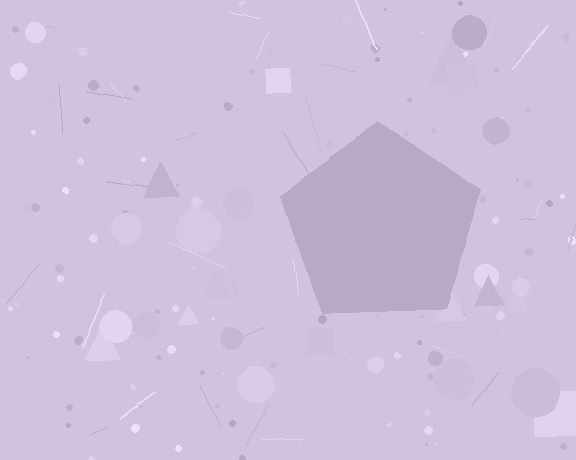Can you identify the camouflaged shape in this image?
The camouflaged shape is a pentagon.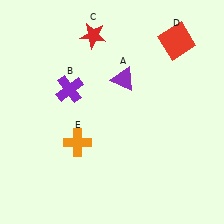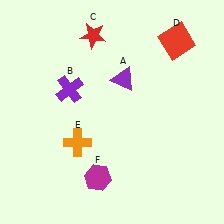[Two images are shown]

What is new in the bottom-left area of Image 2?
A magenta hexagon (F) was added in the bottom-left area of Image 2.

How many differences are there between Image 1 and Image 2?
There is 1 difference between the two images.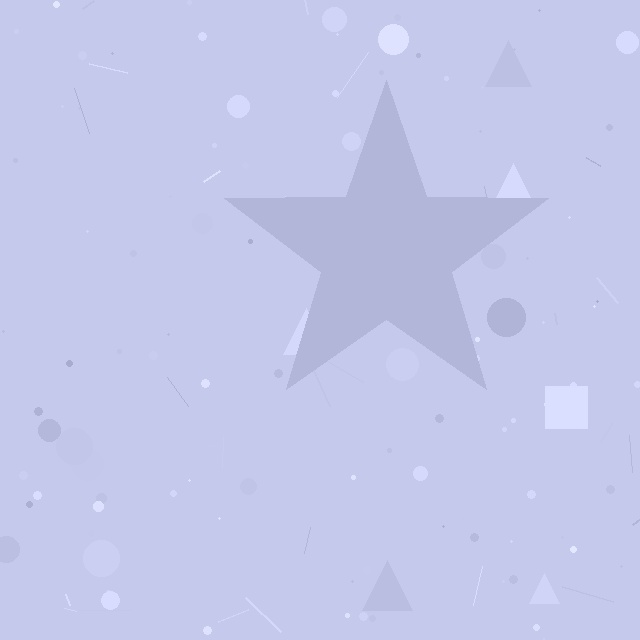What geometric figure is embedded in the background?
A star is embedded in the background.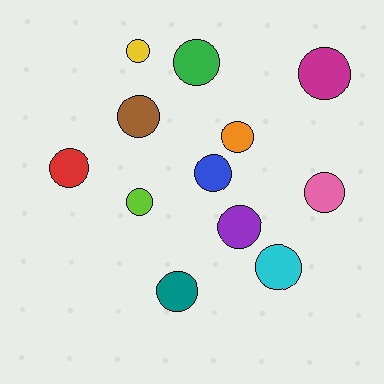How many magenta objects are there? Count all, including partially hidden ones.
There is 1 magenta object.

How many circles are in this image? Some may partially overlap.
There are 12 circles.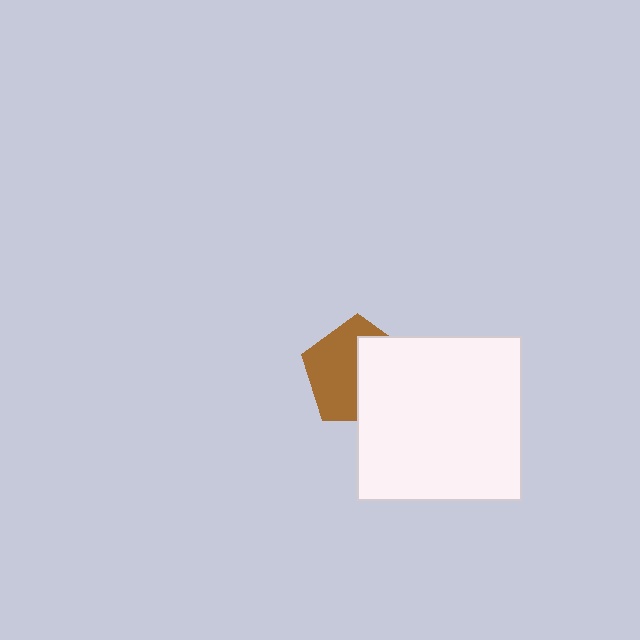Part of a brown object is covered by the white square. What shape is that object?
It is a pentagon.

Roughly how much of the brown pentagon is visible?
About half of it is visible (roughly 54%).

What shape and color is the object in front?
The object in front is a white square.